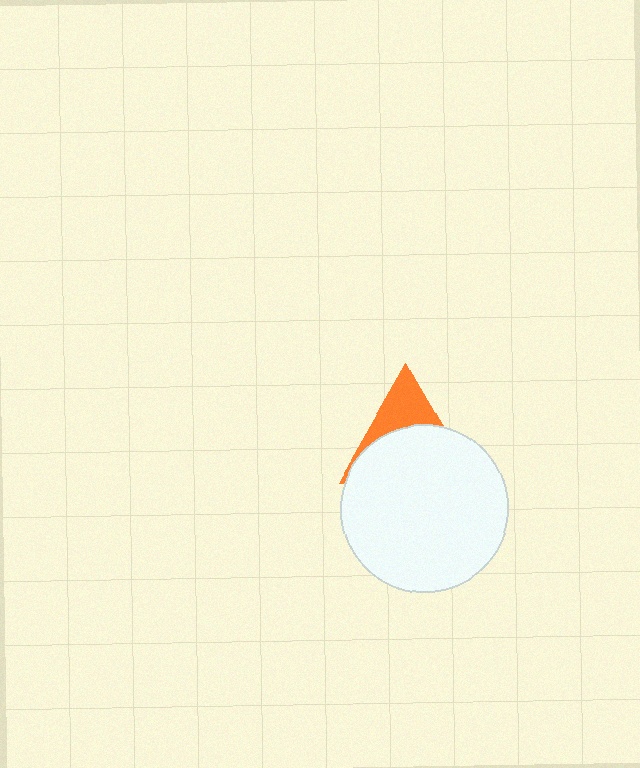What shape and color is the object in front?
The object in front is a white circle.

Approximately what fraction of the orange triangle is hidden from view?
Roughly 65% of the orange triangle is hidden behind the white circle.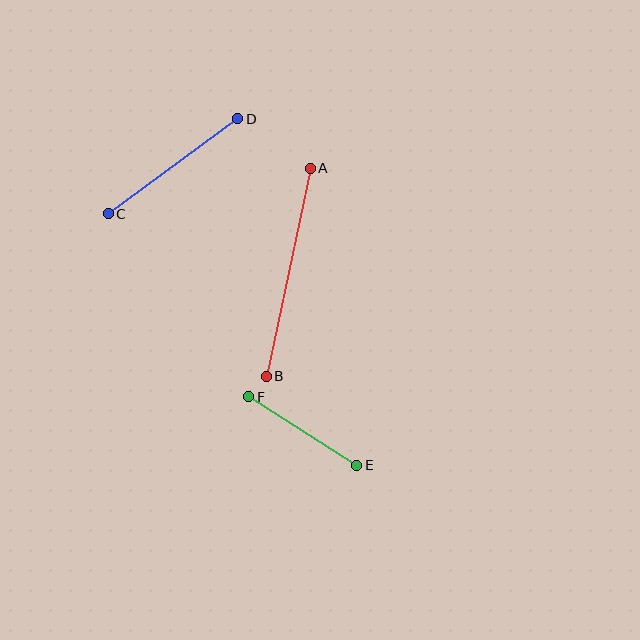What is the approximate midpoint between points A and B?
The midpoint is at approximately (288, 272) pixels.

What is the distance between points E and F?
The distance is approximately 128 pixels.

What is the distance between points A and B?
The distance is approximately 213 pixels.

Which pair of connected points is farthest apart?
Points A and B are farthest apart.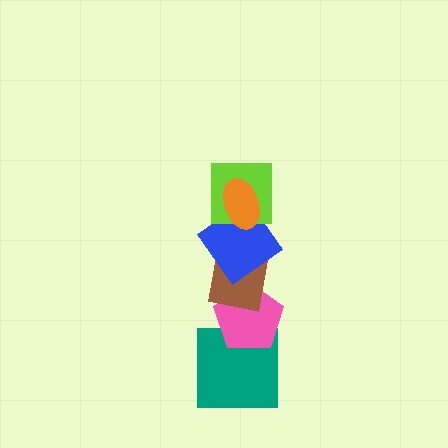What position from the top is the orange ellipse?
The orange ellipse is 1st from the top.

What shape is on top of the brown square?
The blue diamond is on top of the brown square.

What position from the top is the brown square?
The brown square is 4th from the top.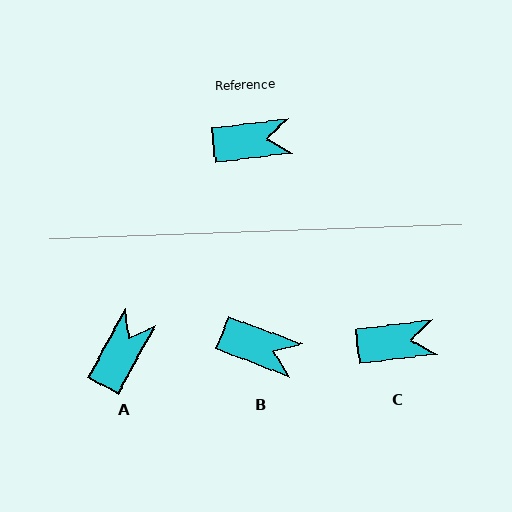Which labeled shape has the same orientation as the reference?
C.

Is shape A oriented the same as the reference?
No, it is off by about 55 degrees.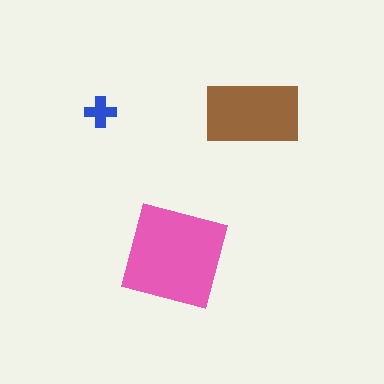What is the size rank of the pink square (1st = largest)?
1st.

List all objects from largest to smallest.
The pink square, the brown rectangle, the blue cross.